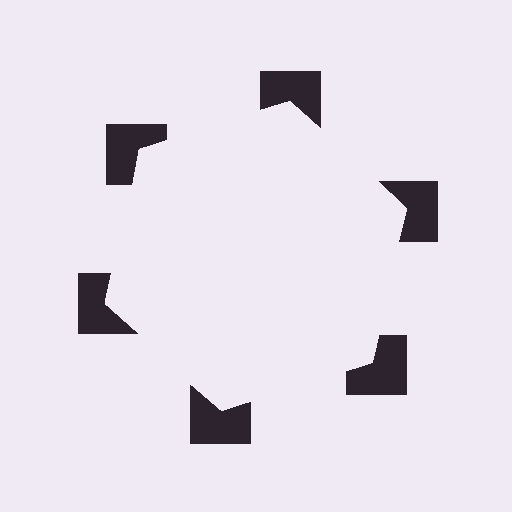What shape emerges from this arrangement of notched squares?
An illusory hexagon — its edges are inferred from the aligned wedge cuts in the notched squares, not physically drawn.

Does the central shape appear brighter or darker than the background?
It typically appears slightly brighter than the background, even though no actual brightness change is drawn.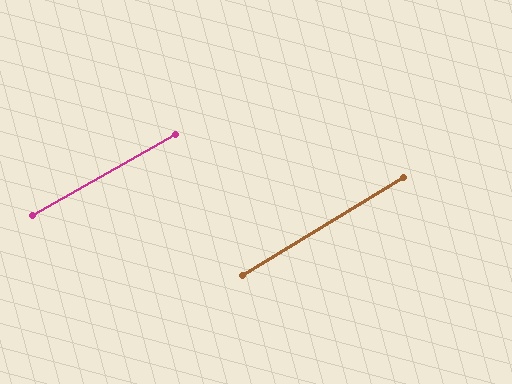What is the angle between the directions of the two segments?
Approximately 2 degrees.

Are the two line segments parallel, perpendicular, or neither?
Parallel — their directions differ by only 1.9°.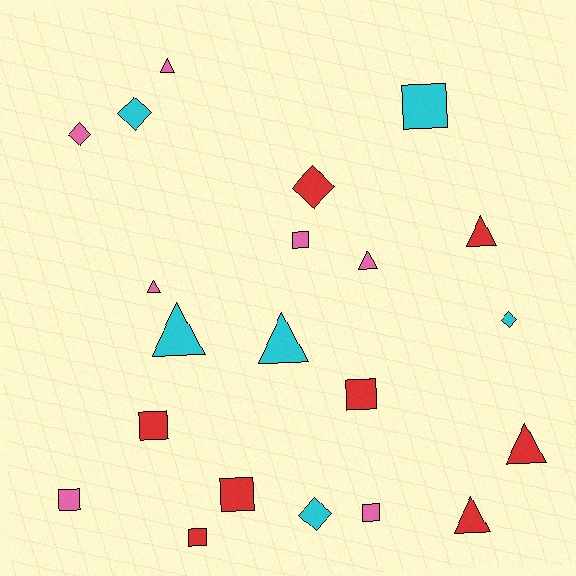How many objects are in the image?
There are 21 objects.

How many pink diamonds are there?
There is 1 pink diamond.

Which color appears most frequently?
Red, with 8 objects.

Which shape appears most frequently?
Triangle, with 8 objects.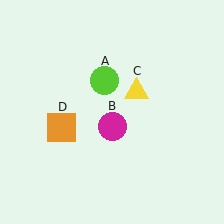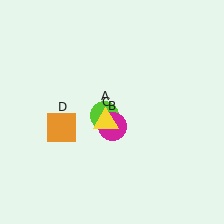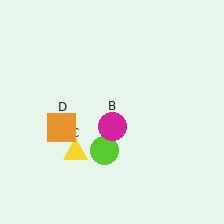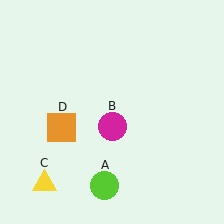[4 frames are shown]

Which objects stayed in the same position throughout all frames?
Magenta circle (object B) and orange square (object D) remained stationary.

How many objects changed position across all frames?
2 objects changed position: lime circle (object A), yellow triangle (object C).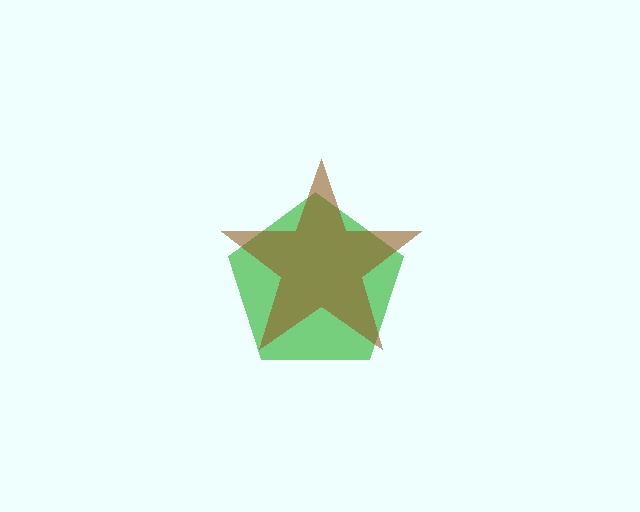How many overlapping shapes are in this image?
There are 2 overlapping shapes in the image.